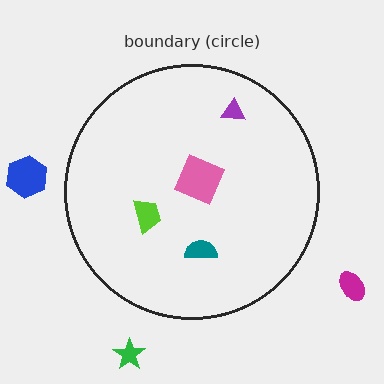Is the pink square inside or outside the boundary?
Inside.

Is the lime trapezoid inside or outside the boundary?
Inside.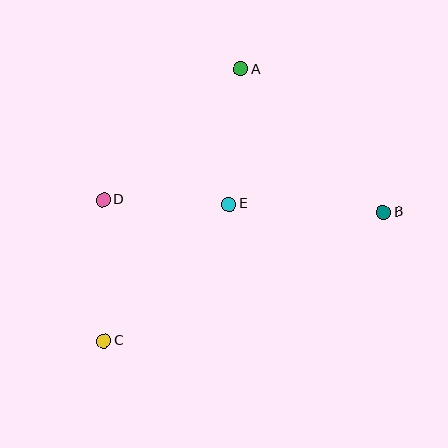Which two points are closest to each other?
Points D and E are closest to each other.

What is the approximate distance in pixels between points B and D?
The distance between B and D is approximately 280 pixels.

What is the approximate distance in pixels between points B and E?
The distance between B and E is approximately 155 pixels.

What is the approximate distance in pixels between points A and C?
The distance between A and C is approximately 305 pixels.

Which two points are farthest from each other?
Points B and C are farthest from each other.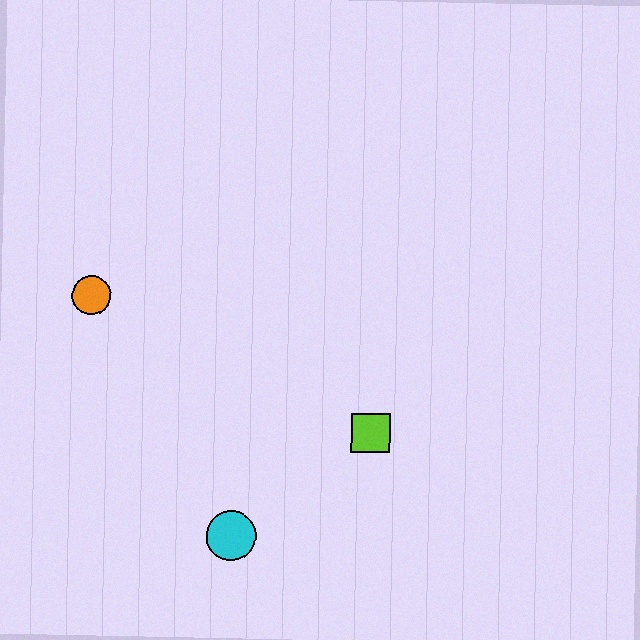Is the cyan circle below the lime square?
Yes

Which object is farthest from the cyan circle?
The orange circle is farthest from the cyan circle.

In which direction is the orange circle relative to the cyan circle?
The orange circle is above the cyan circle.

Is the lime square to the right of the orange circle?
Yes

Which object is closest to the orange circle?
The cyan circle is closest to the orange circle.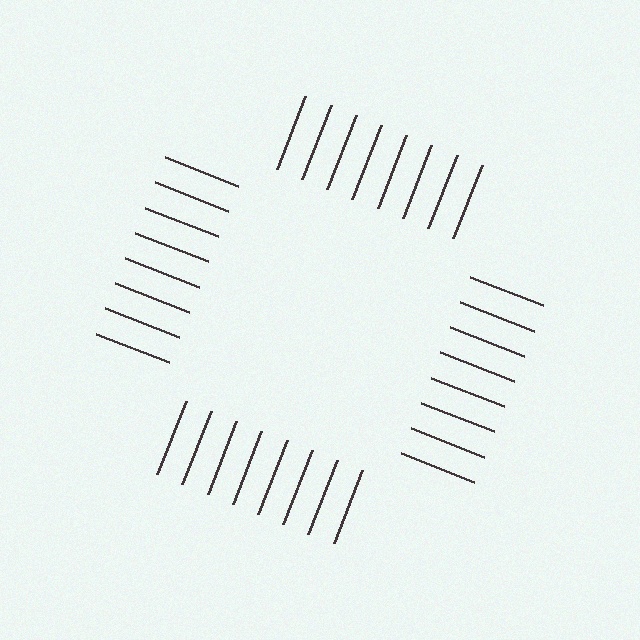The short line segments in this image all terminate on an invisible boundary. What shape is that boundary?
An illusory square — the line segments terminate on its edges but no continuous stroke is drawn.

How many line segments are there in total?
32 — 8 along each of the 4 edges.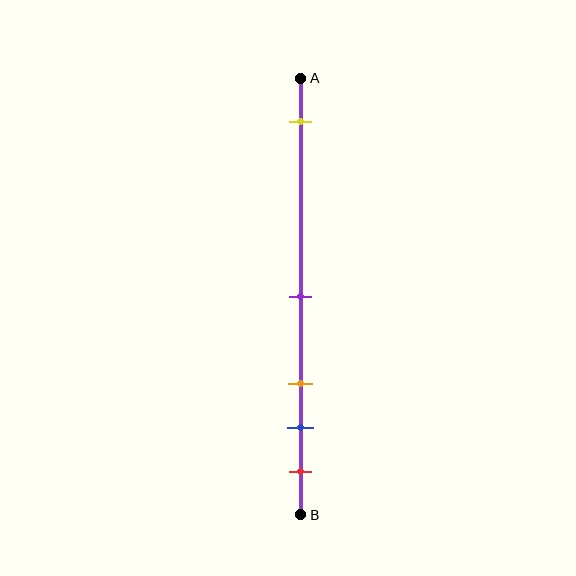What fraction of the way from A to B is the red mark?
The red mark is approximately 90% (0.9) of the way from A to B.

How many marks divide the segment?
There are 5 marks dividing the segment.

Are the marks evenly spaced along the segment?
No, the marks are not evenly spaced.